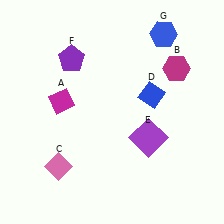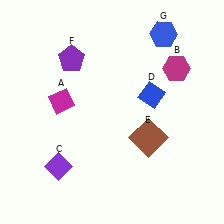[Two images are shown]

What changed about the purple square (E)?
In Image 1, E is purple. In Image 2, it changed to brown.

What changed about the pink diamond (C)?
In Image 1, C is pink. In Image 2, it changed to purple.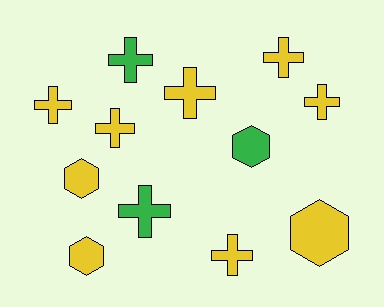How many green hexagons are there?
There is 1 green hexagon.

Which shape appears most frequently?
Cross, with 8 objects.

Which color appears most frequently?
Yellow, with 9 objects.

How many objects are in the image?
There are 12 objects.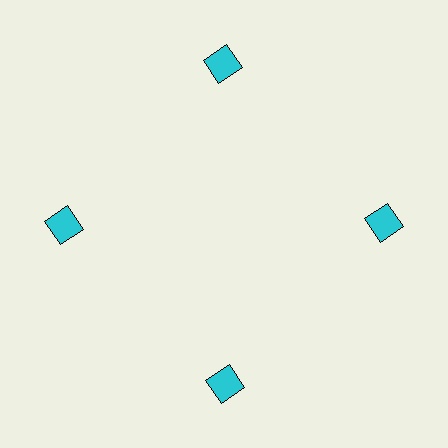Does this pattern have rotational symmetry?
Yes, this pattern has 4-fold rotational symmetry. It looks the same after rotating 90 degrees around the center.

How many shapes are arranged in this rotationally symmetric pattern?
There are 4 shapes, arranged in 4 groups of 1.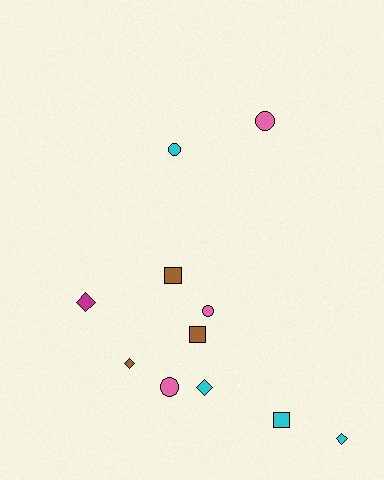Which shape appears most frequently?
Circle, with 4 objects.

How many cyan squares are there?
There is 1 cyan square.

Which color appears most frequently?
Cyan, with 4 objects.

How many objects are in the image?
There are 11 objects.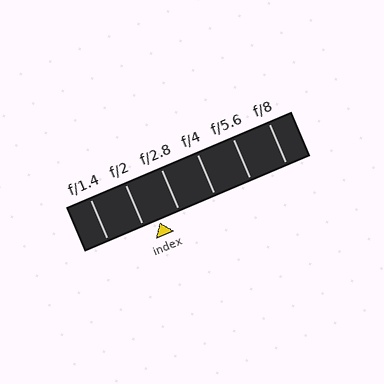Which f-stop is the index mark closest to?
The index mark is closest to f/2.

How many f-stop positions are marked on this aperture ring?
There are 6 f-stop positions marked.